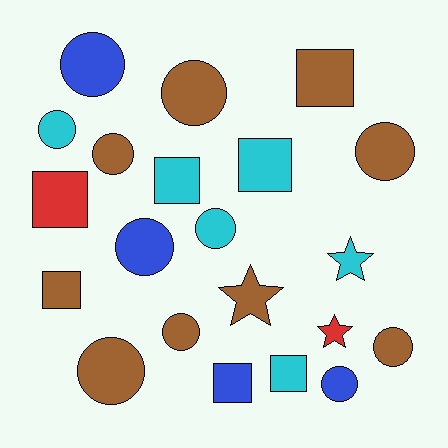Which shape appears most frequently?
Circle, with 11 objects.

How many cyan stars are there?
There is 1 cyan star.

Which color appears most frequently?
Brown, with 9 objects.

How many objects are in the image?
There are 21 objects.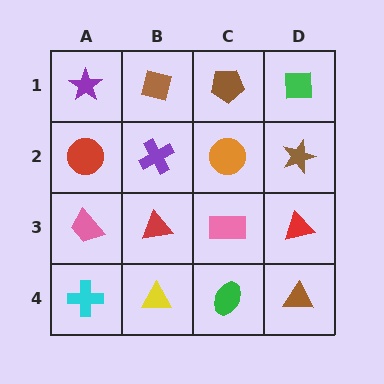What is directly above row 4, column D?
A red triangle.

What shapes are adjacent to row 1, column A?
A red circle (row 2, column A), a brown square (row 1, column B).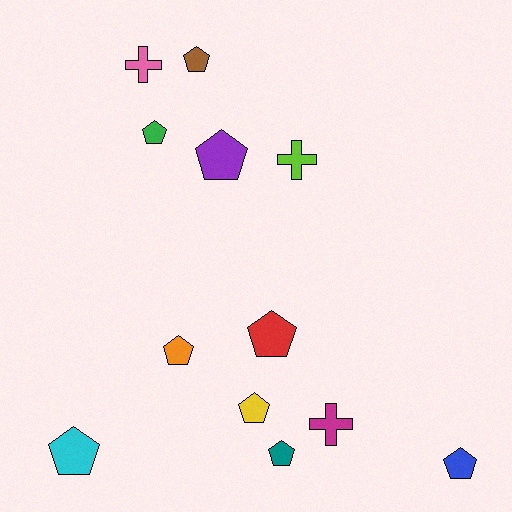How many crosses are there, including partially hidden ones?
There are 3 crosses.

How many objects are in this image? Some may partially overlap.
There are 12 objects.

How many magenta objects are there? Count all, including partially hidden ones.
There is 1 magenta object.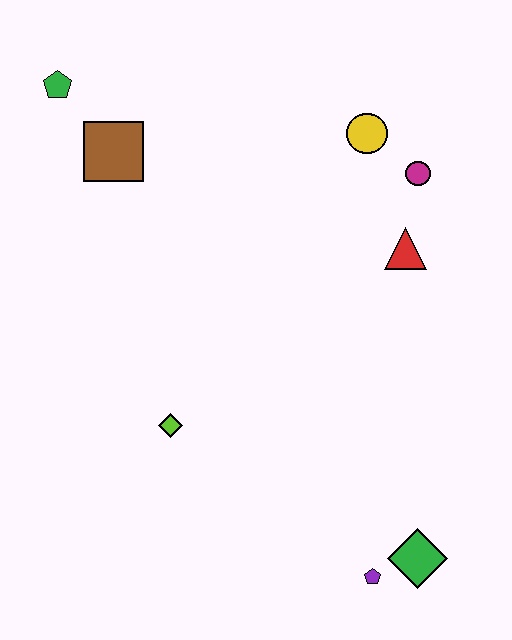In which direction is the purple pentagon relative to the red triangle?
The purple pentagon is below the red triangle.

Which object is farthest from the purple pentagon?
The green pentagon is farthest from the purple pentagon.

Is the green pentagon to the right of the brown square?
No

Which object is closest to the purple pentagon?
The green diamond is closest to the purple pentagon.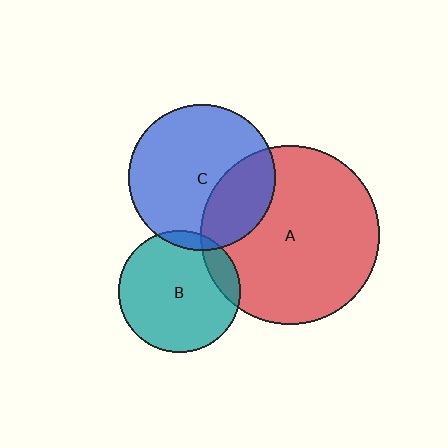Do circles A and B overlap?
Yes.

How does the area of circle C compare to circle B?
Approximately 1.4 times.